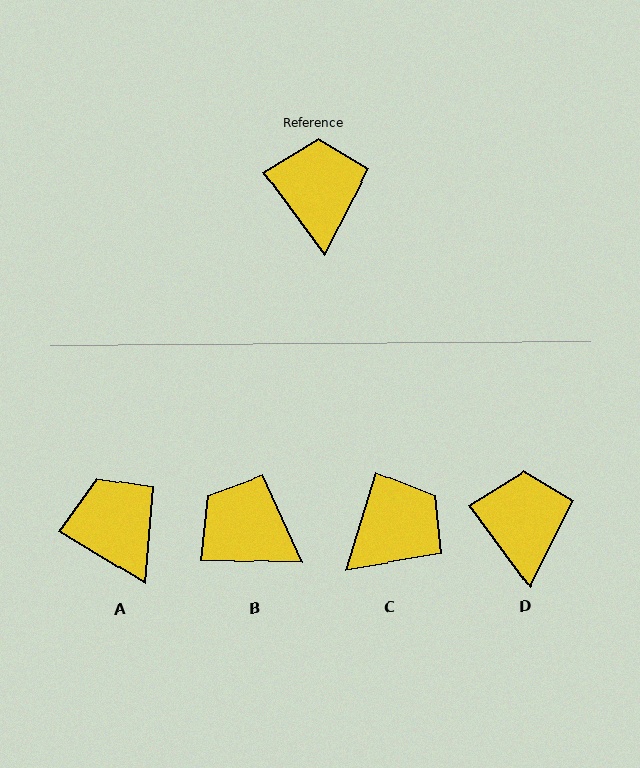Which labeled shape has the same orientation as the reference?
D.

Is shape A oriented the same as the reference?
No, it is off by about 23 degrees.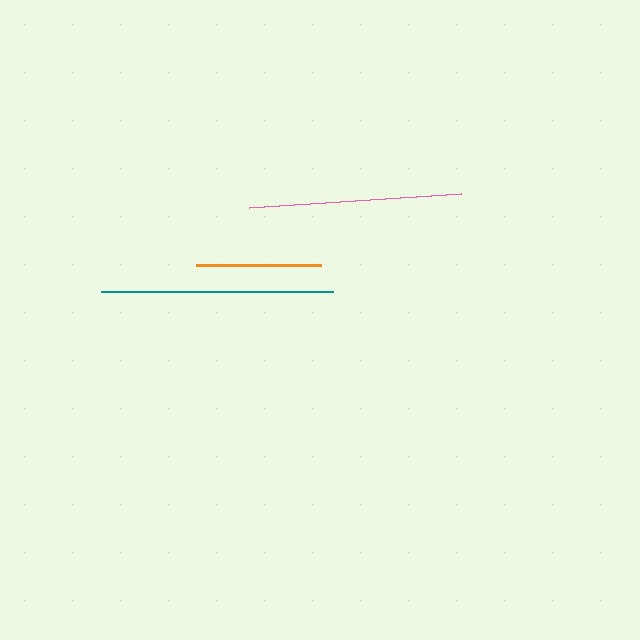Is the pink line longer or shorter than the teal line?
The teal line is longer than the pink line.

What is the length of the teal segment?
The teal segment is approximately 232 pixels long.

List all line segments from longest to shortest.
From longest to shortest: teal, pink, orange.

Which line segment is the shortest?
The orange line is the shortest at approximately 125 pixels.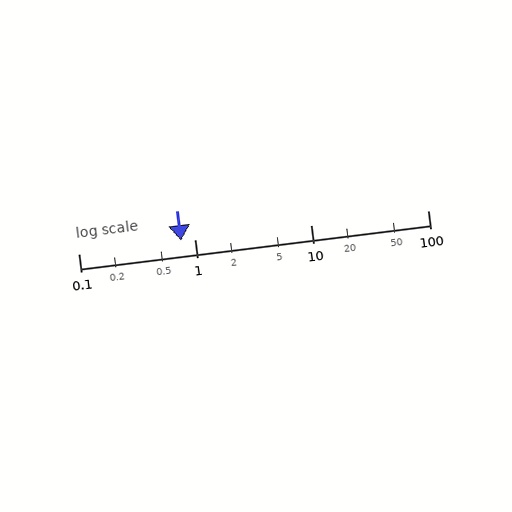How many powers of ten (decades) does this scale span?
The scale spans 3 decades, from 0.1 to 100.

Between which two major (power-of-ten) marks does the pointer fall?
The pointer is between 0.1 and 1.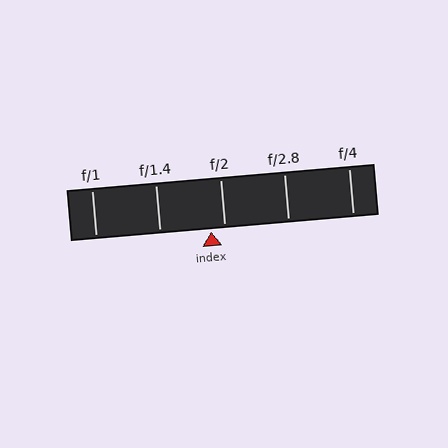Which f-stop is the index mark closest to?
The index mark is closest to f/2.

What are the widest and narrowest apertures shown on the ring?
The widest aperture shown is f/1 and the narrowest is f/4.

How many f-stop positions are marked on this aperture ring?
There are 5 f-stop positions marked.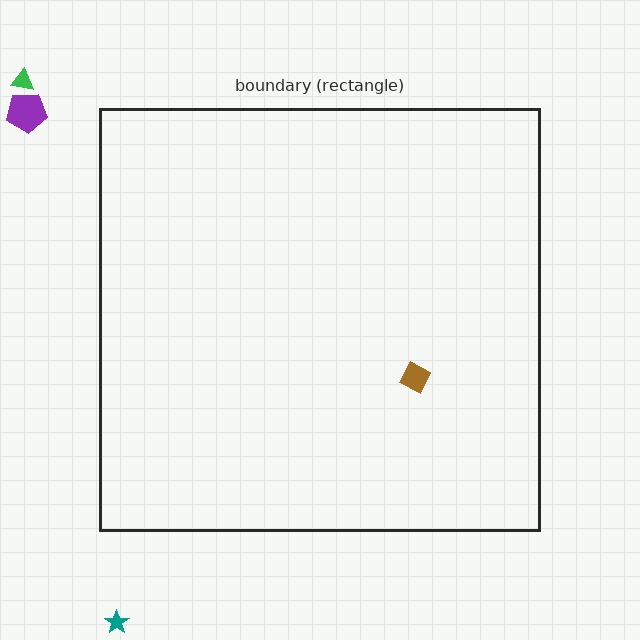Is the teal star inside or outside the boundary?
Outside.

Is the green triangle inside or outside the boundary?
Outside.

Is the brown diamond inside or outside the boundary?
Inside.